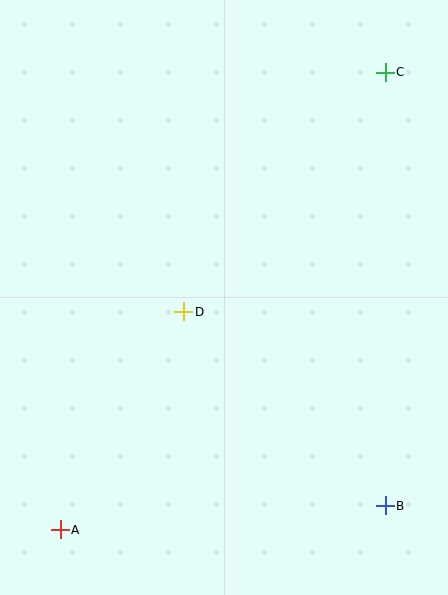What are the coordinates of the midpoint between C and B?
The midpoint between C and B is at (385, 289).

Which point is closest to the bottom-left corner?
Point A is closest to the bottom-left corner.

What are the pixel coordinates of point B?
Point B is at (385, 506).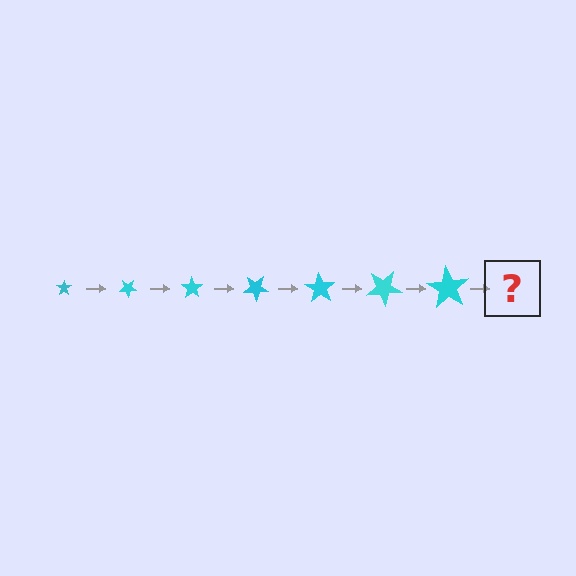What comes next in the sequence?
The next element should be a star, larger than the previous one and rotated 245 degrees from the start.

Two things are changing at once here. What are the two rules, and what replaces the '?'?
The two rules are that the star grows larger each step and it rotates 35 degrees each step. The '?' should be a star, larger than the previous one and rotated 245 degrees from the start.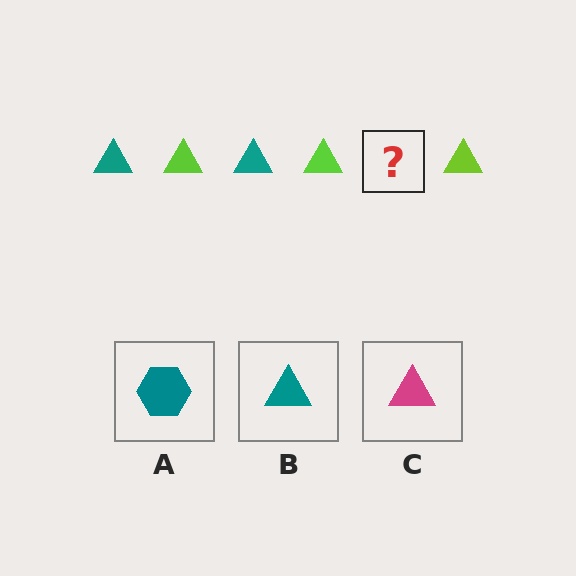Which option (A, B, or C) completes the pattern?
B.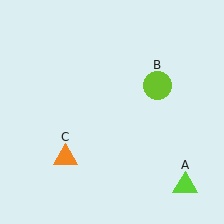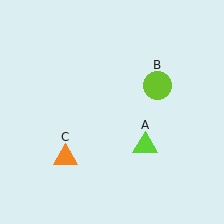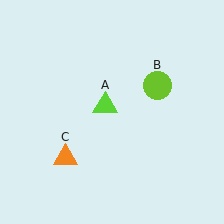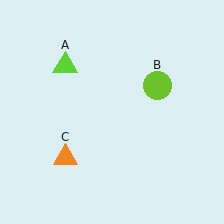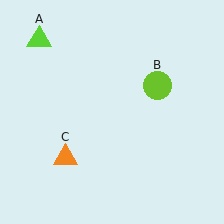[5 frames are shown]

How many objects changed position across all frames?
1 object changed position: lime triangle (object A).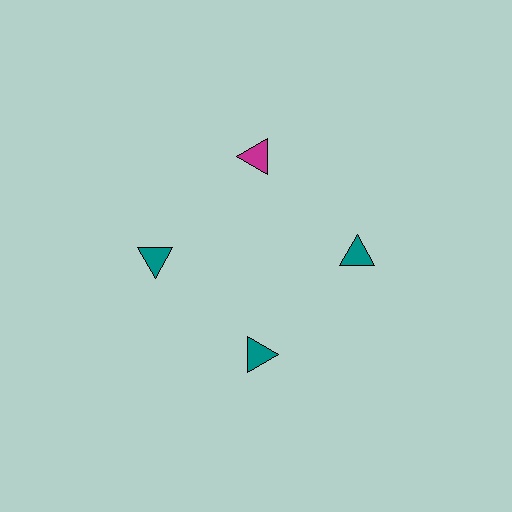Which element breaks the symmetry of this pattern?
The magenta triangle at roughly the 12 o'clock position breaks the symmetry. All other shapes are teal triangles.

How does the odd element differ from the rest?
It has a different color: magenta instead of teal.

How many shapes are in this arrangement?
There are 4 shapes arranged in a ring pattern.